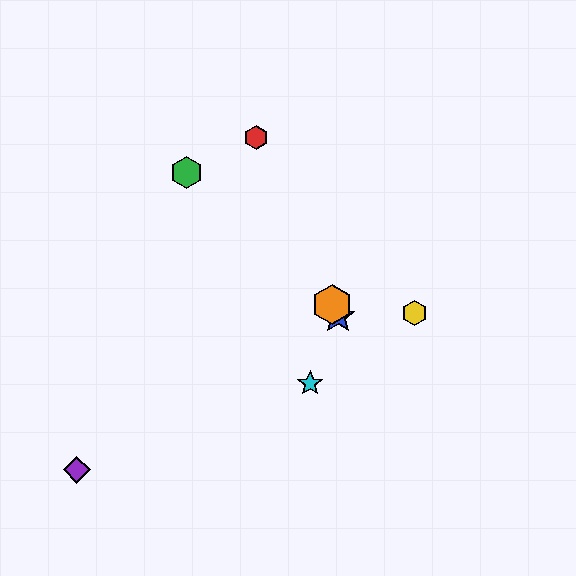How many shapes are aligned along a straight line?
3 shapes (the red hexagon, the blue star, the orange hexagon) are aligned along a straight line.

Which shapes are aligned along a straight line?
The red hexagon, the blue star, the orange hexagon are aligned along a straight line.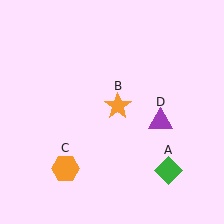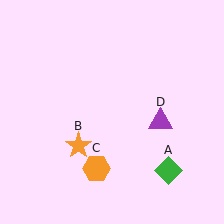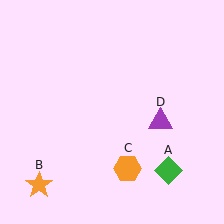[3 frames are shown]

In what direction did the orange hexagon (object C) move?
The orange hexagon (object C) moved right.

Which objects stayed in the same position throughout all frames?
Green diamond (object A) and purple triangle (object D) remained stationary.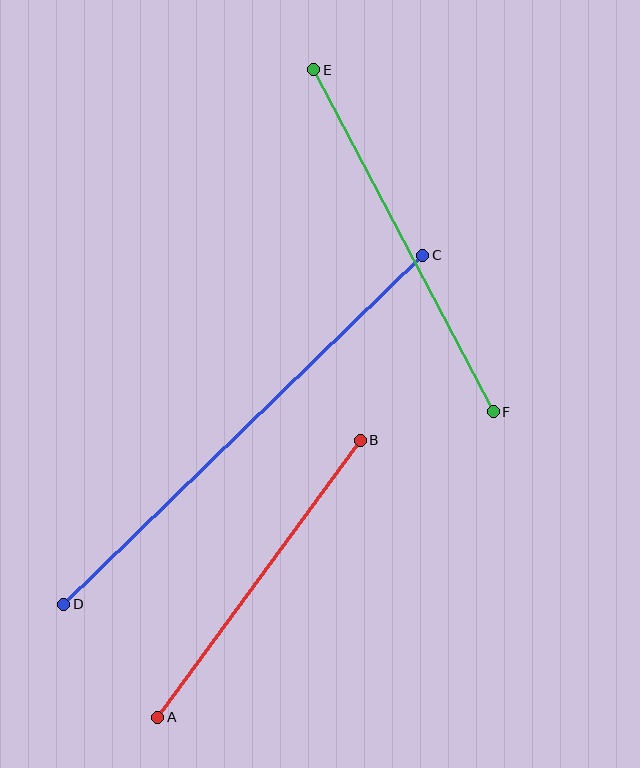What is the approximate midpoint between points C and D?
The midpoint is at approximately (243, 430) pixels.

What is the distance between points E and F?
The distance is approximately 386 pixels.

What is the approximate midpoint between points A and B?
The midpoint is at approximately (259, 579) pixels.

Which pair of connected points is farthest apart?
Points C and D are farthest apart.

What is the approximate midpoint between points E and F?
The midpoint is at approximately (403, 241) pixels.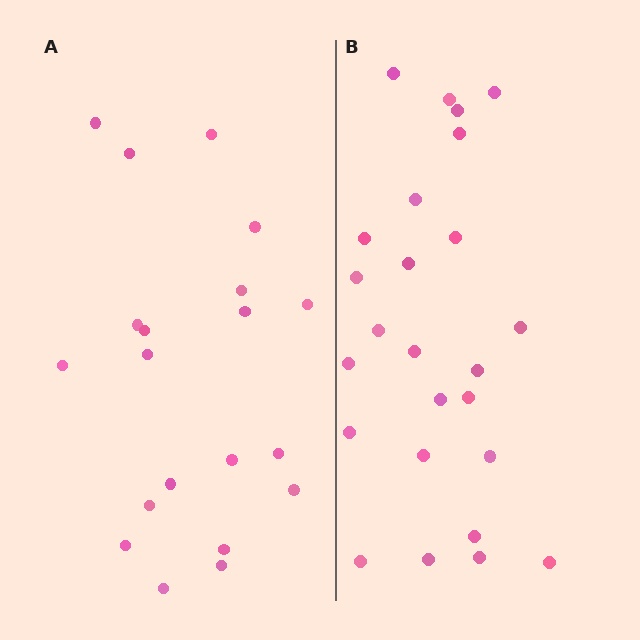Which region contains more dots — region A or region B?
Region B (the right region) has more dots.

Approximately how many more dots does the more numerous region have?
Region B has about 5 more dots than region A.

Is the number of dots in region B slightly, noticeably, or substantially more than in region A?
Region B has noticeably more, but not dramatically so. The ratio is roughly 1.2 to 1.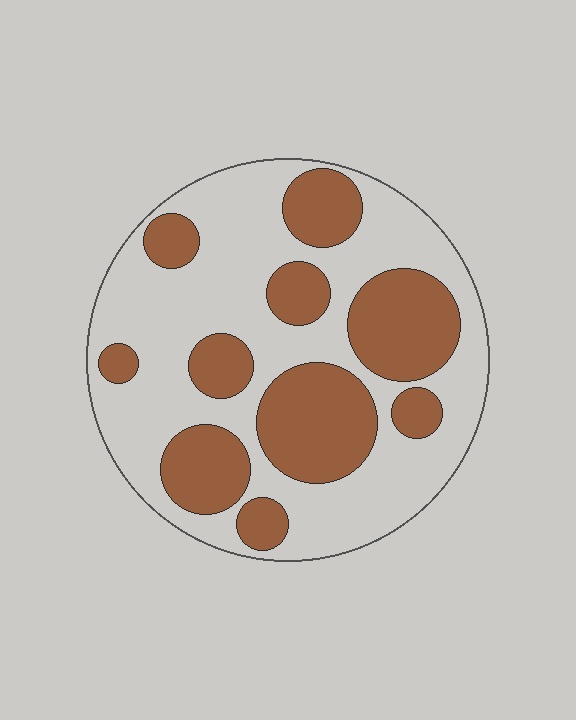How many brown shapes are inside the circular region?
10.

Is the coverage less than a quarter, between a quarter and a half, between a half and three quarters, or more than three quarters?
Between a quarter and a half.